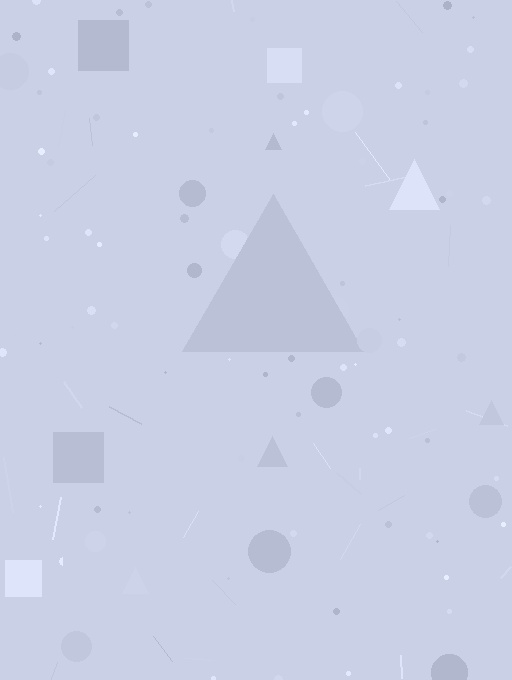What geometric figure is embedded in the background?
A triangle is embedded in the background.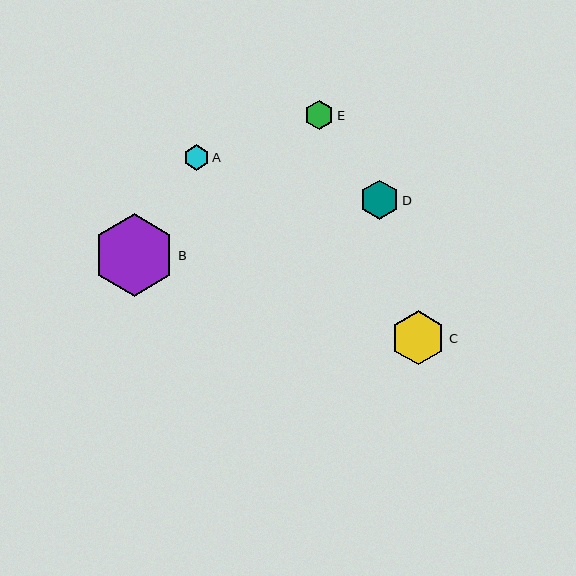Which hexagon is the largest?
Hexagon B is the largest with a size of approximately 82 pixels.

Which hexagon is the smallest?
Hexagon A is the smallest with a size of approximately 25 pixels.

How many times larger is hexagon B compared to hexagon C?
Hexagon B is approximately 1.5 times the size of hexagon C.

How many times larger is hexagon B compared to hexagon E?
Hexagon B is approximately 2.8 times the size of hexagon E.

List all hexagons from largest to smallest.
From largest to smallest: B, C, D, E, A.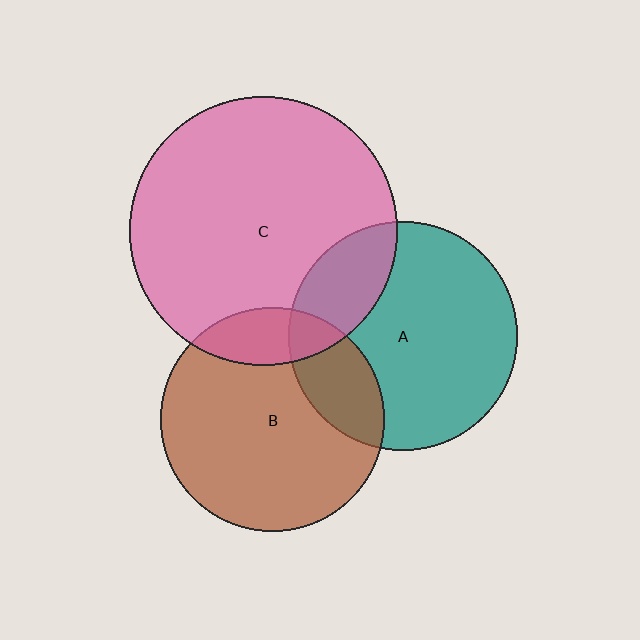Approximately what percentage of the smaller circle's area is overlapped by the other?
Approximately 15%.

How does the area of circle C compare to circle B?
Approximately 1.4 times.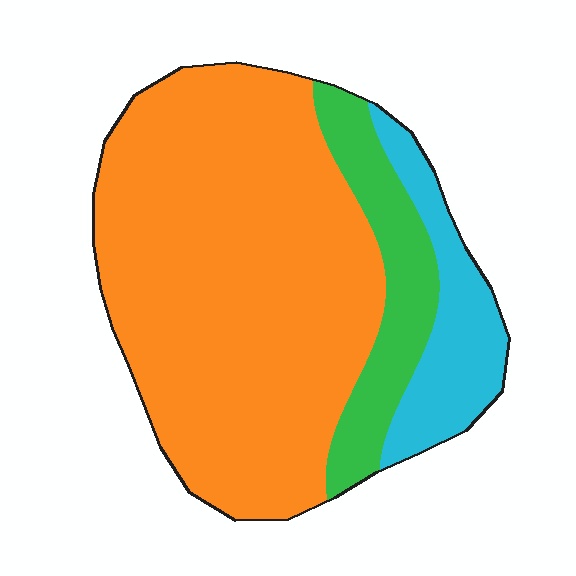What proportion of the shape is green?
Green covers 15% of the shape.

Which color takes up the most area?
Orange, at roughly 70%.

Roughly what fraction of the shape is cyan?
Cyan covers 14% of the shape.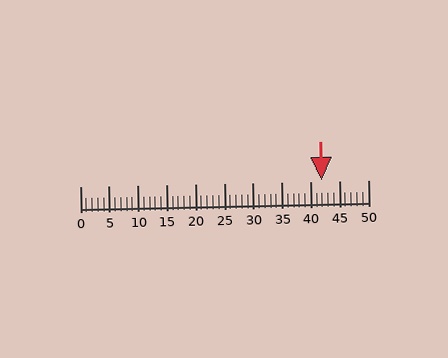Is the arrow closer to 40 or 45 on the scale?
The arrow is closer to 40.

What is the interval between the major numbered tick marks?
The major tick marks are spaced 5 units apart.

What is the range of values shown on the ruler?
The ruler shows values from 0 to 50.